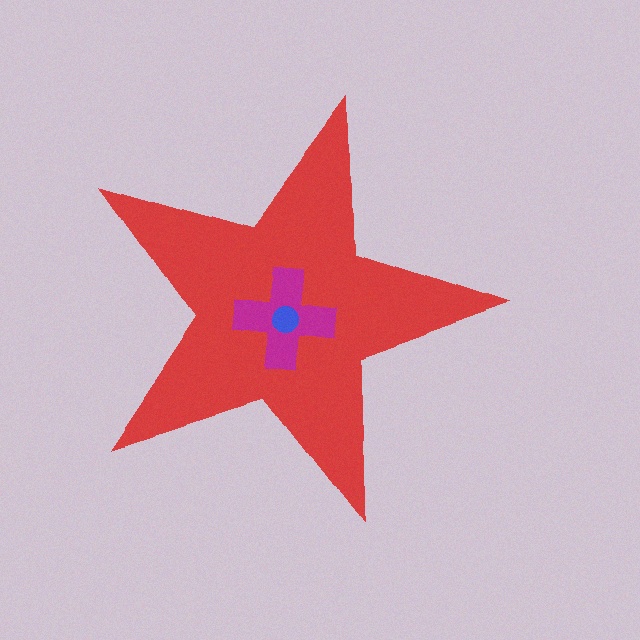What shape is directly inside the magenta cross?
The blue circle.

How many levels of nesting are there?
3.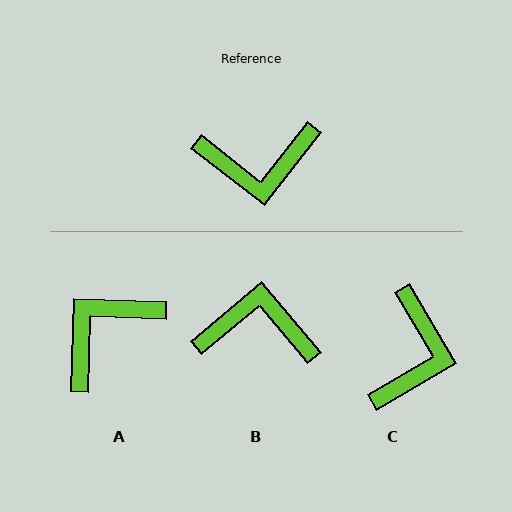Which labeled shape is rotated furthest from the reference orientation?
B, about 168 degrees away.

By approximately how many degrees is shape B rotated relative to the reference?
Approximately 168 degrees counter-clockwise.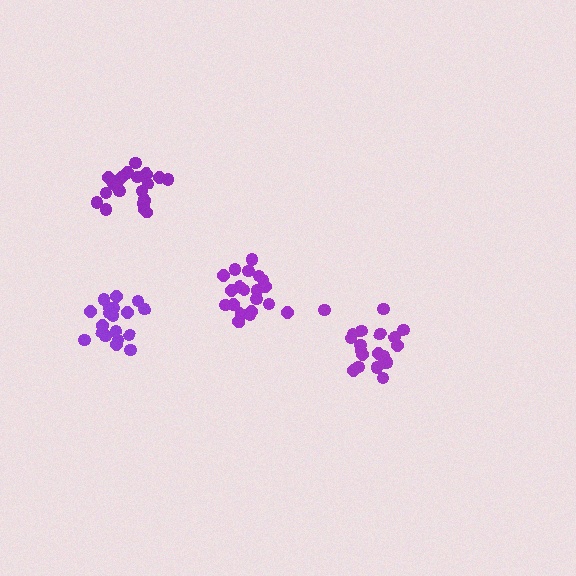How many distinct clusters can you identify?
There are 4 distinct clusters.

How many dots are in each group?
Group 1: 20 dots, Group 2: 20 dots, Group 3: 20 dots, Group 4: 20 dots (80 total).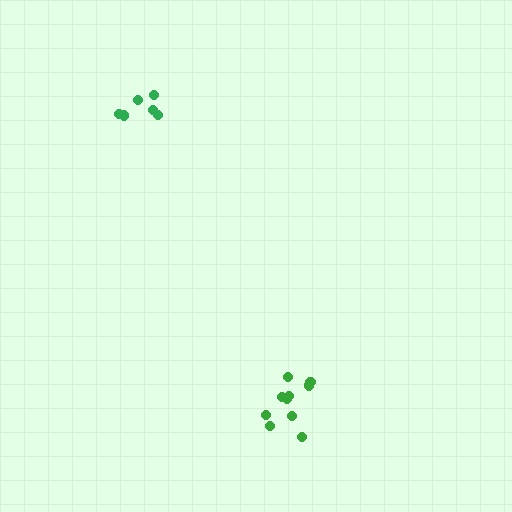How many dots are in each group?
Group 1: 6 dots, Group 2: 10 dots (16 total).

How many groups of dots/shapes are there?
There are 2 groups.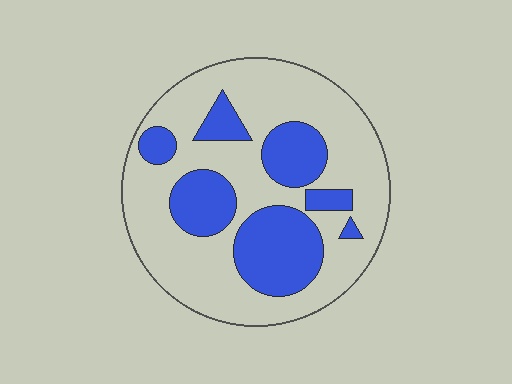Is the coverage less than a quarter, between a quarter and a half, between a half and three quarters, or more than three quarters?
Between a quarter and a half.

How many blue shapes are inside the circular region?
7.